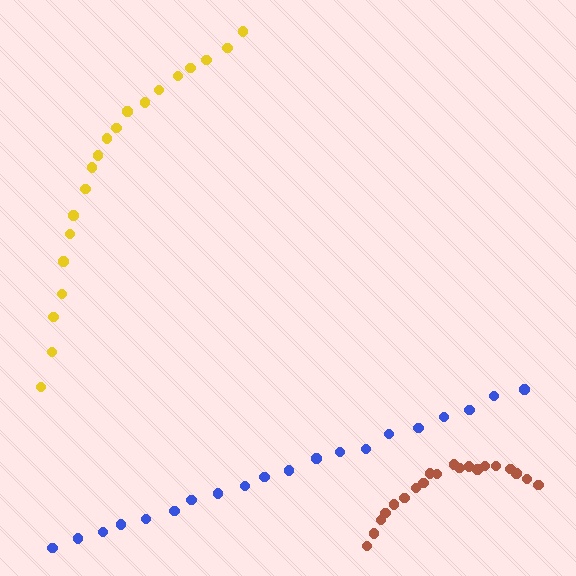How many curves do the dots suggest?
There are 3 distinct paths.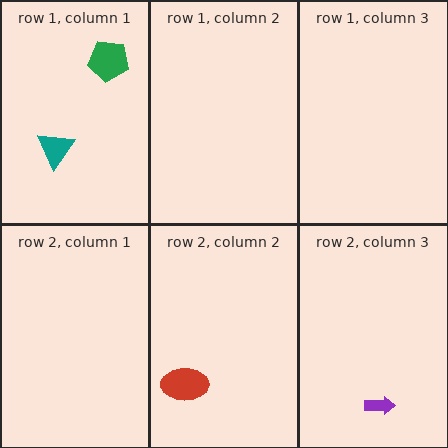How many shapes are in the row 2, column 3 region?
1.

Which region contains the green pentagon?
The row 1, column 1 region.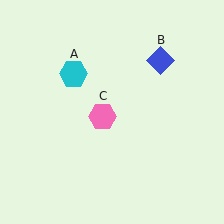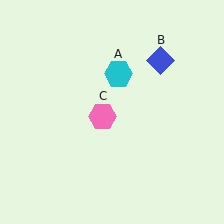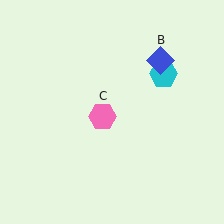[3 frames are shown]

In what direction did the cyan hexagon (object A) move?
The cyan hexagon (object A) moved right.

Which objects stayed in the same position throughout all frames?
Blue diamond (object B) and pink hexagon (object C) remained stationary.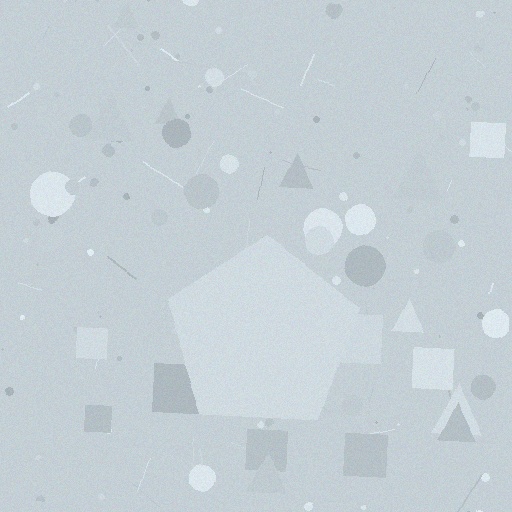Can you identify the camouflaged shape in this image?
The camouflaged shape is a pentagon.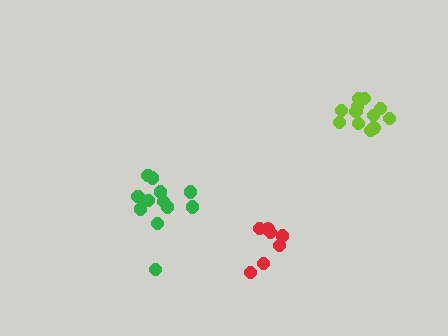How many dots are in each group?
Group 1: 12 dots, Group 2: 12 dots, Group 3: 7 dots (31 total).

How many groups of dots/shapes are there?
There are 3 groups.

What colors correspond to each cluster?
The clusters are colored: lime, green, red.